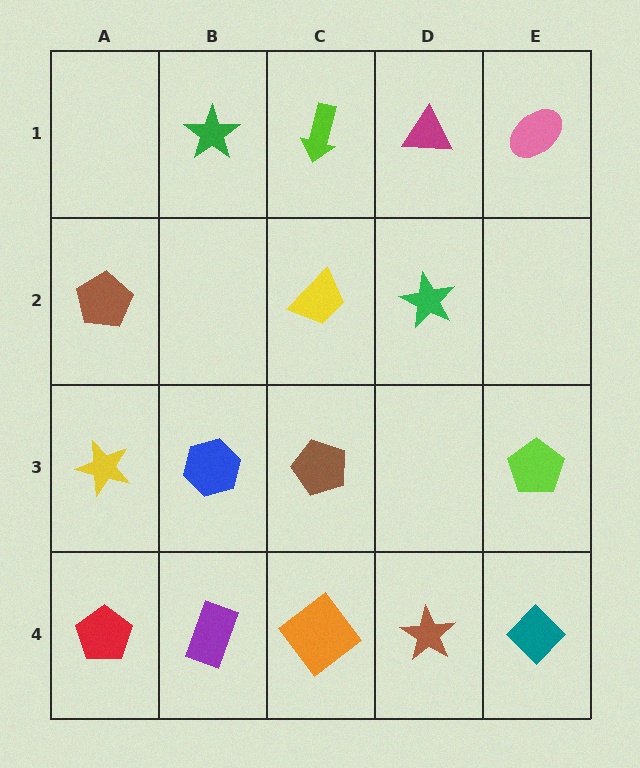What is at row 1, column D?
A magenta triangle.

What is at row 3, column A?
A yellow star.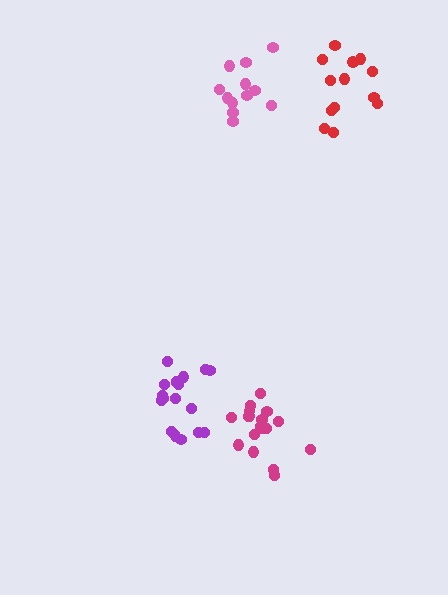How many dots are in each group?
Group 1: 12 dots, Group 2: 18 dots, Group 3: 13 dots, Group 4: 18 dots (61 total).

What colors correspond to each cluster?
The clusters are colored: pink, magenta, red, purple.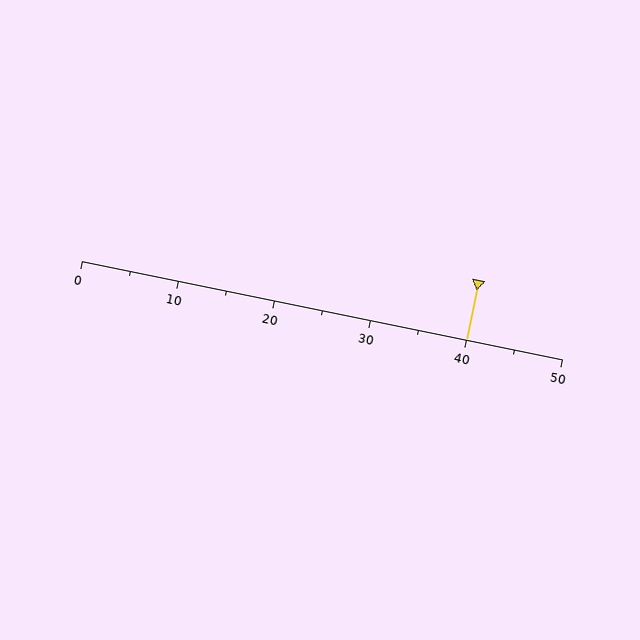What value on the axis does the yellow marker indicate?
The marker indicates approximately 40.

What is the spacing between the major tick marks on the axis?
The major ticks are spaced 10 apart.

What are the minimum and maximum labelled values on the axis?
The axis runs from 0 to 50.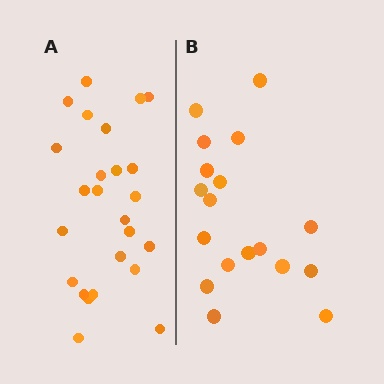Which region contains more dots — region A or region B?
Region A (the left region) has more dots.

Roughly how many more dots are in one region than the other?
Region A has roughly 8 or so more dots than region B.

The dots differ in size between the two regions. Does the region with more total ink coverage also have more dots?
No. Region B has more total ink coverage because its dots are larger, but region A actually contains more individual dots. Total area can be misleading — the number of items is what matters here.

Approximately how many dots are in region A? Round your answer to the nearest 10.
About 20 dots. (The exact count is 25, which rounds to 20.)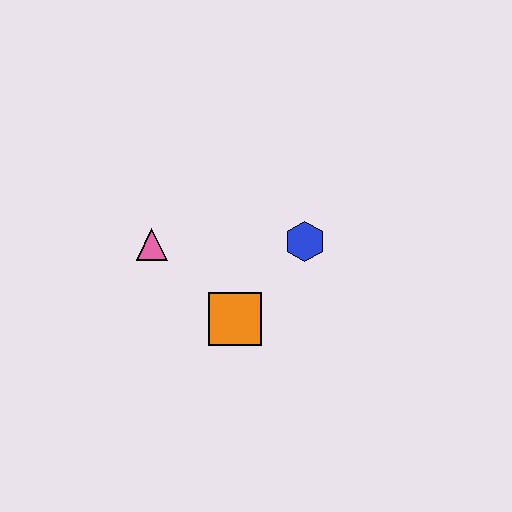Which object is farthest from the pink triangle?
The blue hexagon is farthest from the pink triangle.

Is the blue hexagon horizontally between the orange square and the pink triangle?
No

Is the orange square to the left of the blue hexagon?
Yes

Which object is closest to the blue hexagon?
The orange square is closest to the blue hexagon.